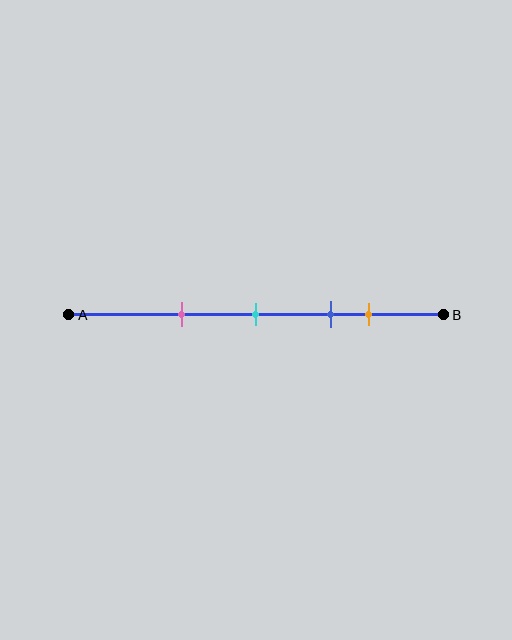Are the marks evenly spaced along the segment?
No, the marks are not evenly spaced.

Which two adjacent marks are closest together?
The blue and orange marks are the closest adjacent pair.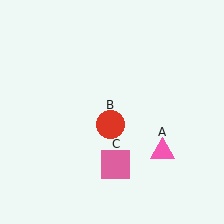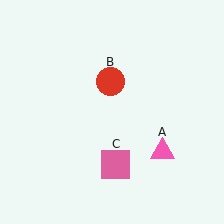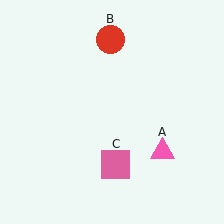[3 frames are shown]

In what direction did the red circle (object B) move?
The red circle (object B) moved up.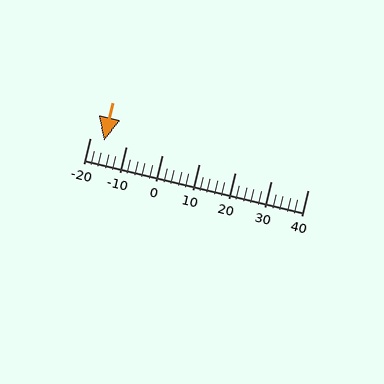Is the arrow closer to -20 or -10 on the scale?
The arrow is closer to -20.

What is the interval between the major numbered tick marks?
The major tick marks are spaced 10 units apart.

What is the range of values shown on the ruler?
The ruler shows values from -20 to 40.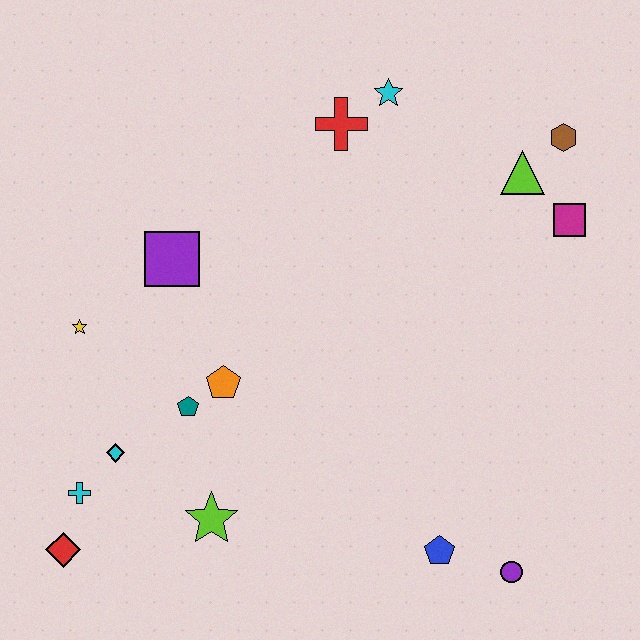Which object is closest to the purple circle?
The blue pentagon is closest to the purple circle.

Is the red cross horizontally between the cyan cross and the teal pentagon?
No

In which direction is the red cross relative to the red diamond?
The red cross is above the red diamond.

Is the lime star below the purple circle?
No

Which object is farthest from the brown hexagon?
The red diamond is farthest from the brown hexagon.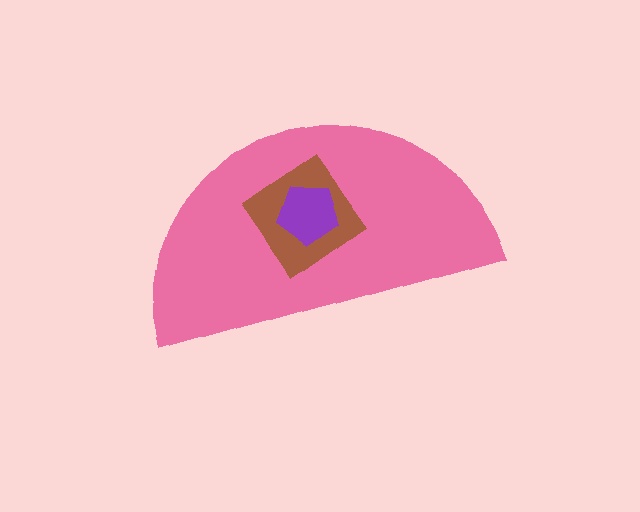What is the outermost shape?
The pink semicircle.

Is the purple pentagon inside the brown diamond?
Yes.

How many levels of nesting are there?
3.